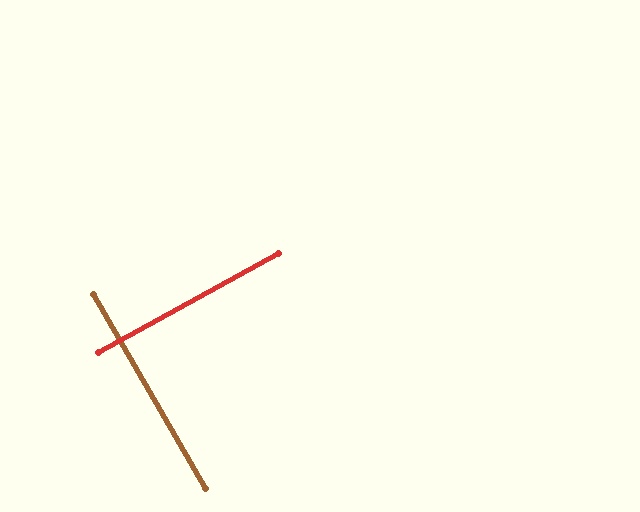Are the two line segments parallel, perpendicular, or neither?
Perpendicular — they meet at approximately 89°.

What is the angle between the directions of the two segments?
Approximately 89 degrees.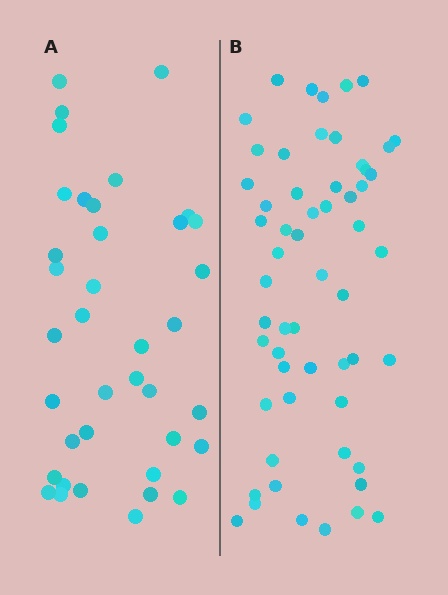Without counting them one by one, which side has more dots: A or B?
Region B (the right region) has more dots.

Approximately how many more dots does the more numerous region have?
Region B has approximately 20 more dots than region A.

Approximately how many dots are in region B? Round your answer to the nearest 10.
About 60 dots. (The exact count is 57, which rounds to 60.)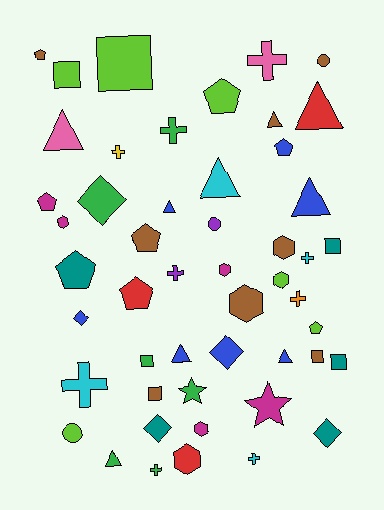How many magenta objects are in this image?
There are 5 magenta objects.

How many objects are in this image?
There are 50 objects.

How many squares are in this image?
There are 7 squares.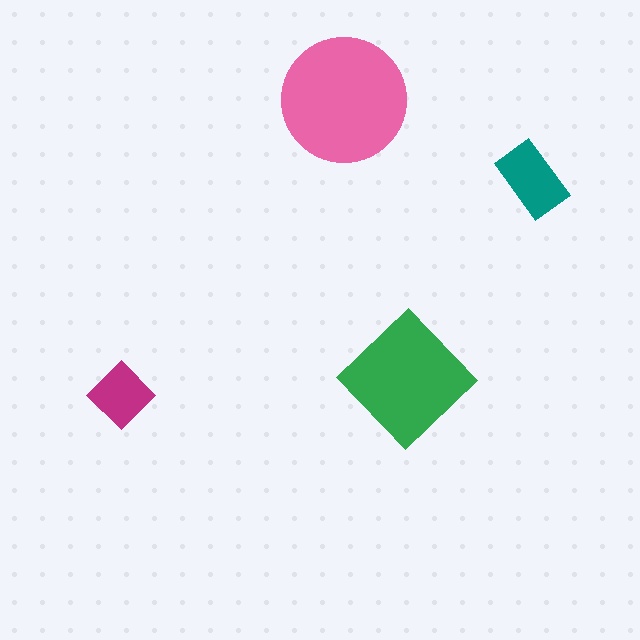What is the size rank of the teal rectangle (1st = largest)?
3rd.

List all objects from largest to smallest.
The pink circle, the green diamond, the teal rectangle, the magenta diamond.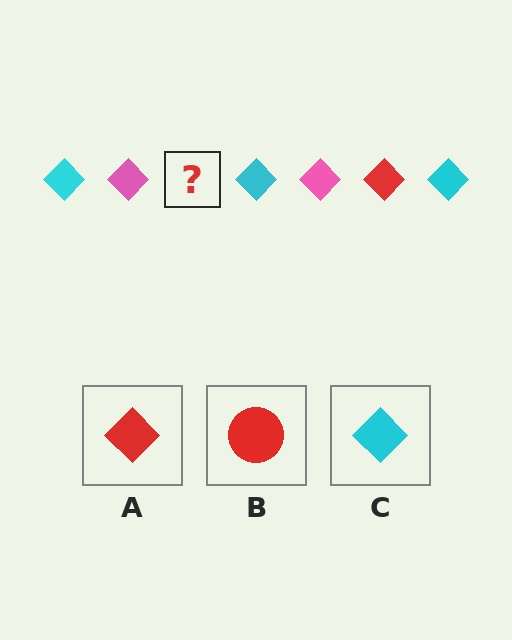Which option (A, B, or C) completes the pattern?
A.